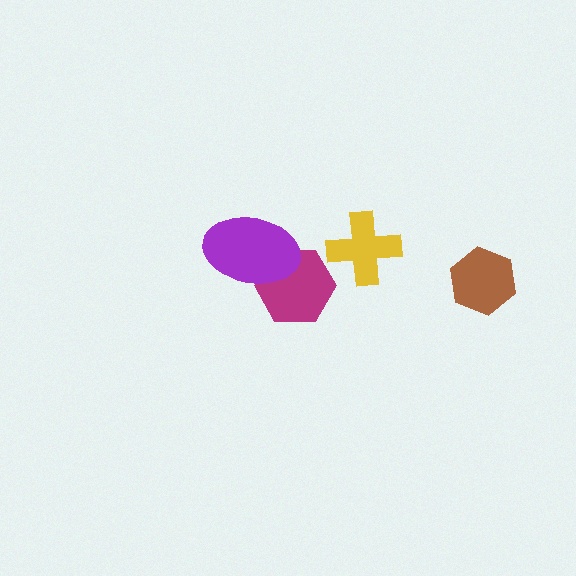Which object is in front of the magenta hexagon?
The purple ellipse is in front of the magenta hexagon.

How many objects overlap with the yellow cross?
0 objects overlap with the yellow cross.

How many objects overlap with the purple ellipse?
1 object overlaps with the purple ellipse.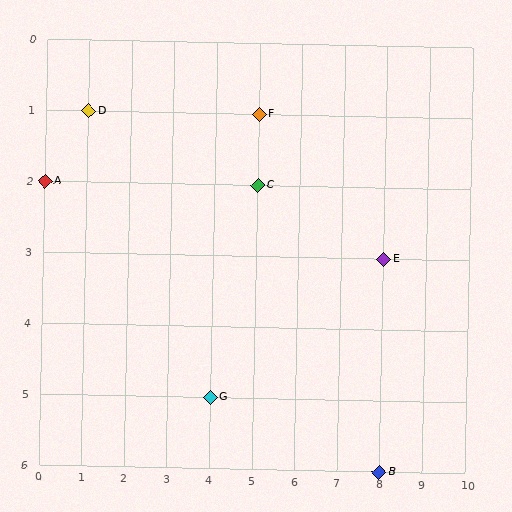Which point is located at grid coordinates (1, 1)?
Point D is at (1, 1).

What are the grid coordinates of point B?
Point B is at grid coordinates (8, 6).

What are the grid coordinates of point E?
Point E is at grid coordinates (8, 3).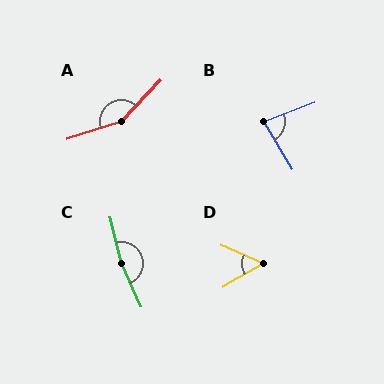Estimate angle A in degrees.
Approximately 152 degrees.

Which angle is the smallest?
D, at approximately 54 degrees.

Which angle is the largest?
C, at approximately 169 degrees.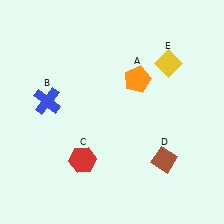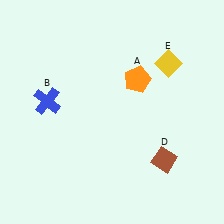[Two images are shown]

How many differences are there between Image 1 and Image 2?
There is 1 difference between the two images.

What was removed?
The red hexagon (C) was removed in Image 2.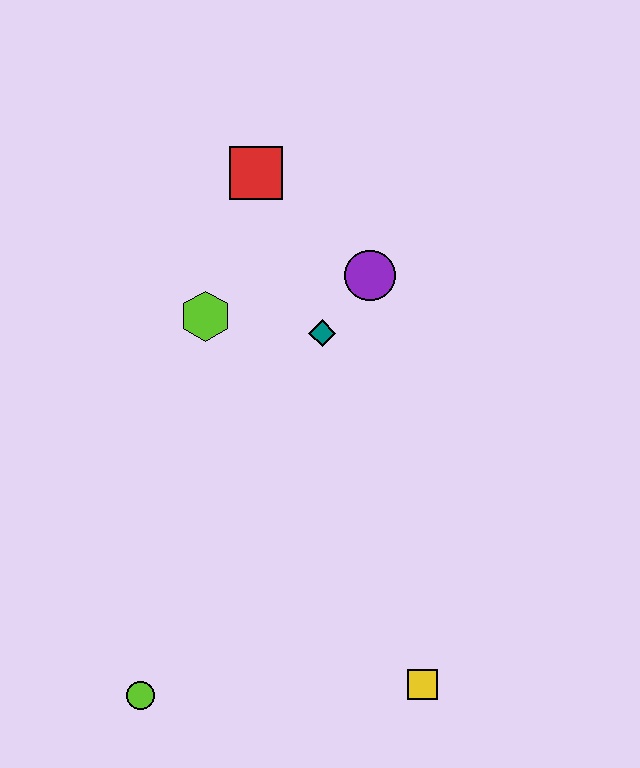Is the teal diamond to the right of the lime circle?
Yes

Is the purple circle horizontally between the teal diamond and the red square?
No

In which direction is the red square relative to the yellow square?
The red square is above the yellow square.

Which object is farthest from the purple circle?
The lime circle is farthest from the purple circle.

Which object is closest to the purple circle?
The teal diamond is closest to the purple circle.